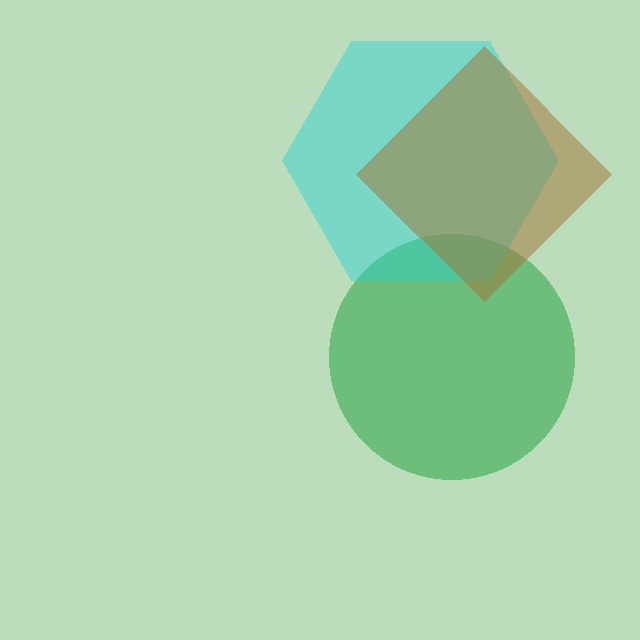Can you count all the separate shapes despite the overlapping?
Yes, there are 3 separate shapes.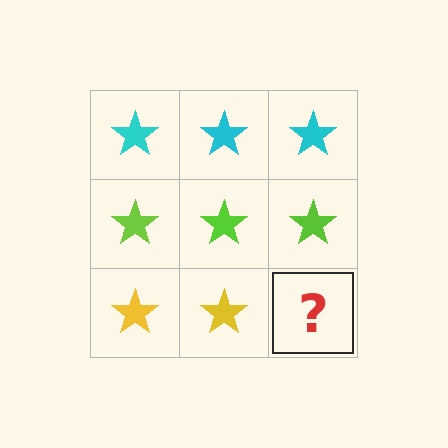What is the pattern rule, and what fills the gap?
The rule is that each row has a consistent color. The gap should be filled with a yellow star.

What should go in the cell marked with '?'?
The missing cell should contain a yellow star.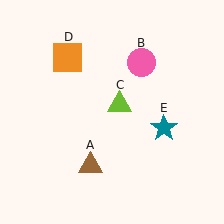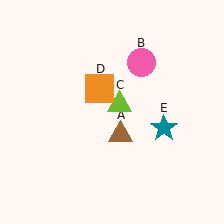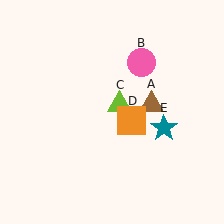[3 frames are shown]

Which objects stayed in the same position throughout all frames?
Pink circle (object B) and lime triangle (object C) and teal star (object E) remained stationary.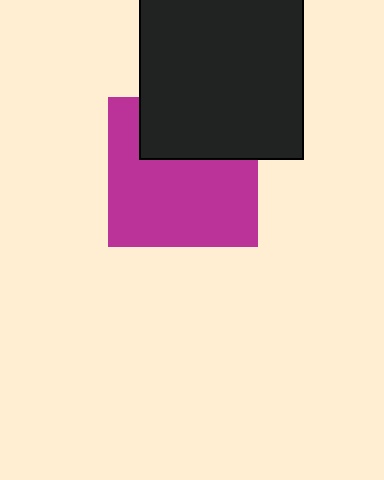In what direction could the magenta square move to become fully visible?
The magenta square could move down. That would shift it out from behind the black rectangle entirely.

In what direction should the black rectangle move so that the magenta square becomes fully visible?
The black rectangle should move up. That is the shortest direction to clear the overlap and leave the magenta square fully visible.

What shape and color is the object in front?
The object in front is a black rectangle.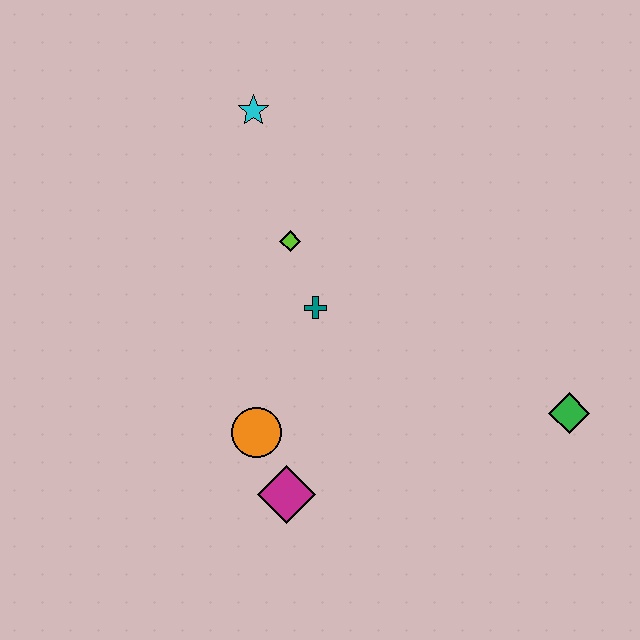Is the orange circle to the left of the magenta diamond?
Yes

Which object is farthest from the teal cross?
The green diamond is farthest from the teal cross.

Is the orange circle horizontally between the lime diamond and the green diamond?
No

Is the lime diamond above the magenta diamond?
Yes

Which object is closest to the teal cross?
The lime diamond is closest to the teal cross.